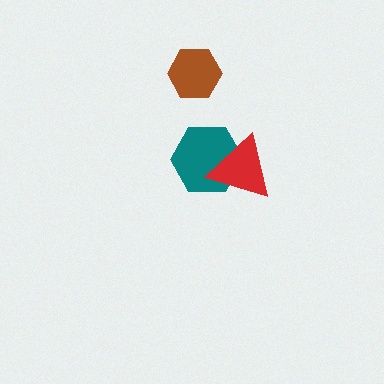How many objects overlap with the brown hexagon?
0 objects overlap with the brown hexagon.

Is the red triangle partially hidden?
No, no other shape covers it.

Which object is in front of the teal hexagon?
The red triangle is in front of the teal hexagon.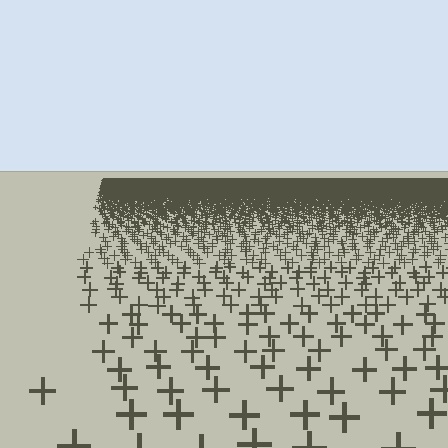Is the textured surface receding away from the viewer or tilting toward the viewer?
The surface is receding away from the viewer. Texture elements get smaller and denser toward the top.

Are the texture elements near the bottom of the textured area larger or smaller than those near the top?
Larger. Near the bottom, elements are closer to the viewer and appear at a bigger on-screen size.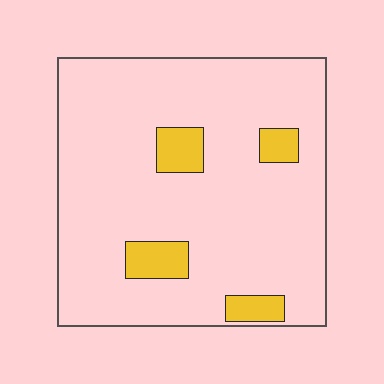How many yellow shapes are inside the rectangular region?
4.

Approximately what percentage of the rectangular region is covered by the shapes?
Approximately 10%.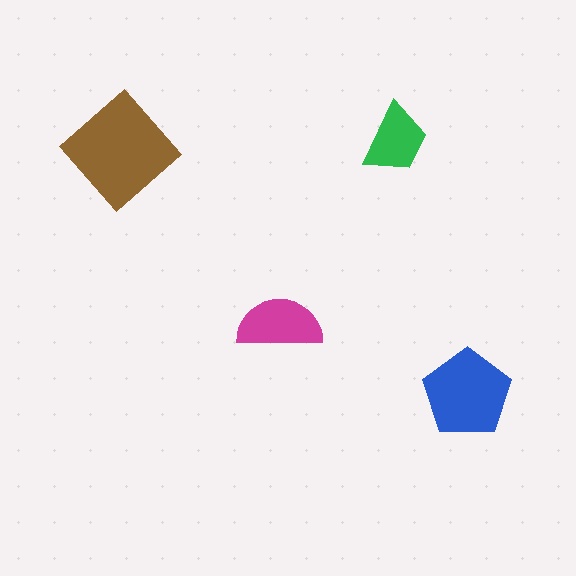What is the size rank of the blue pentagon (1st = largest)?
2nd.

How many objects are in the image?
There are 4 objects in the image.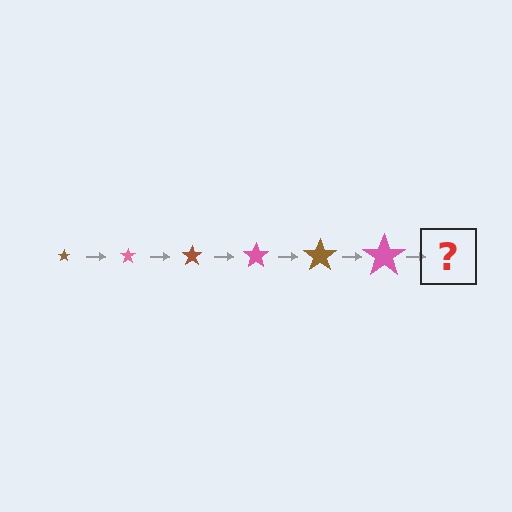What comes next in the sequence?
The next element should be a brown star, larger than the previous one.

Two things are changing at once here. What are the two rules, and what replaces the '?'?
The two rules are that the star grows larger each step and the color cycles through brown and pink. The '?' should be a brown star, larger than the previous one.